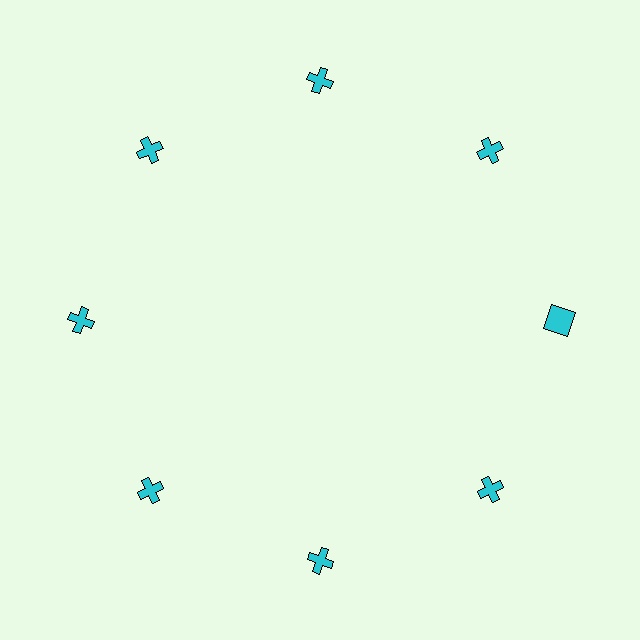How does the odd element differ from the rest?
It has a different shape: square instead of cross.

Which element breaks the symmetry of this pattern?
The cyan square at roughly the 3 o'clock position breaks the symmetry. All other shapes are cyan crosses.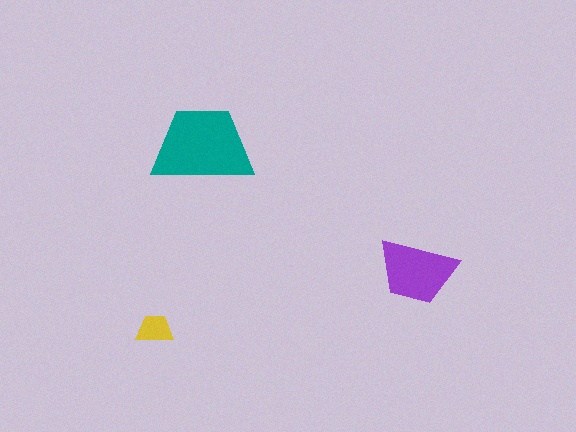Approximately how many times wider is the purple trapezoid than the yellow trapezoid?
About 2 times wider.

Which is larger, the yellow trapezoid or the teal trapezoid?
The teal one.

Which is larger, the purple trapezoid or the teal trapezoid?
The teal one.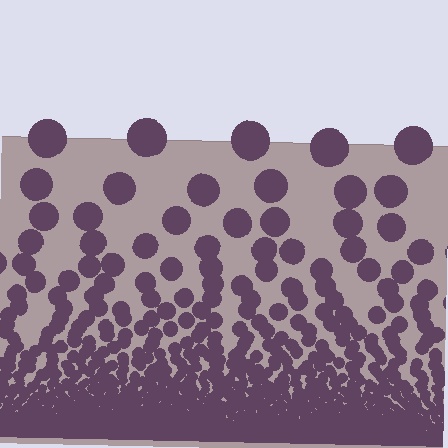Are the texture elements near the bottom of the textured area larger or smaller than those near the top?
Smaller. The gradient is inverted — elements near the bottom are smaller and denser.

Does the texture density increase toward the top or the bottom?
Density increases toward the bottom.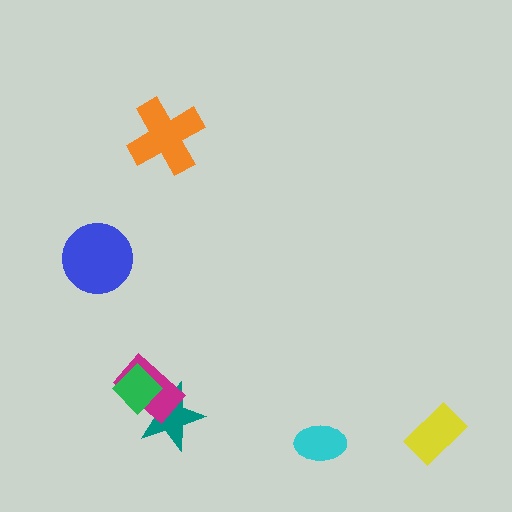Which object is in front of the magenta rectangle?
The green diamond is in front of the magenta rectangle.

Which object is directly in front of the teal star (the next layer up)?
The magenta rectangle is directly in front of the teal star.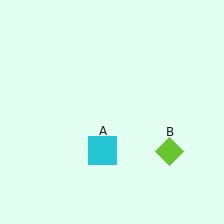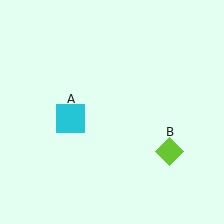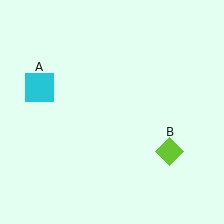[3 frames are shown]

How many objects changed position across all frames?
1 object changed position: cyan square (object A).